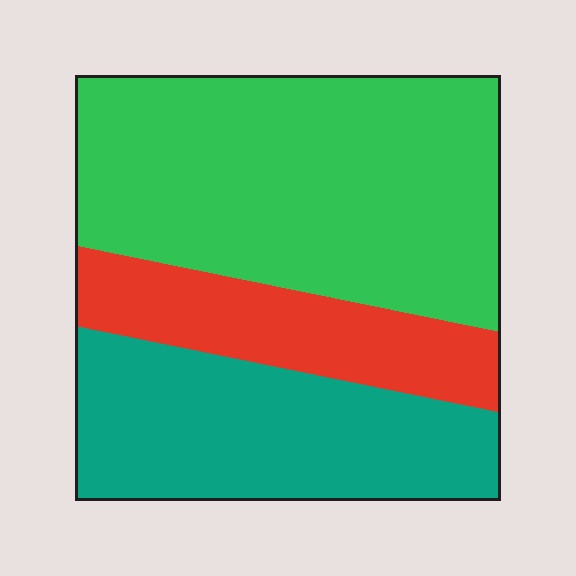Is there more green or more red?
Green.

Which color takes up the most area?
Green, at roughly 50%.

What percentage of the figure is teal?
Teal covers roughly 30% of the figure.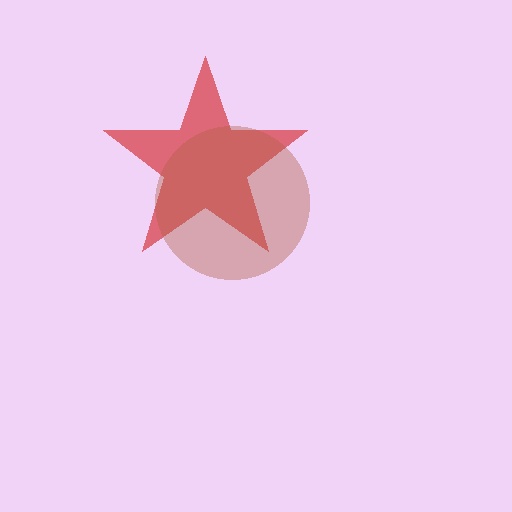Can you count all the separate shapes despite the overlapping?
Yes, there are 2 separate shapes.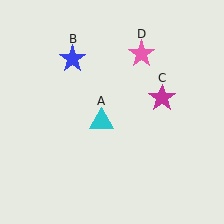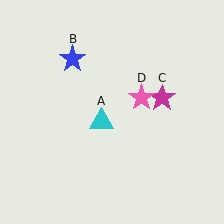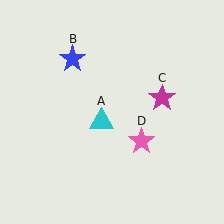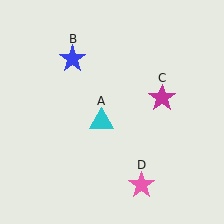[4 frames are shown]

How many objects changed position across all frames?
1 object changed position: pink star (object D).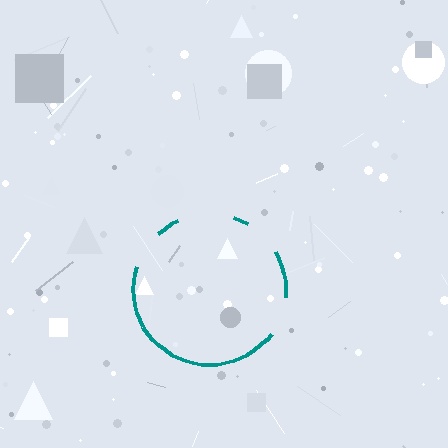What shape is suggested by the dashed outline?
The dashed outline suggests a circle.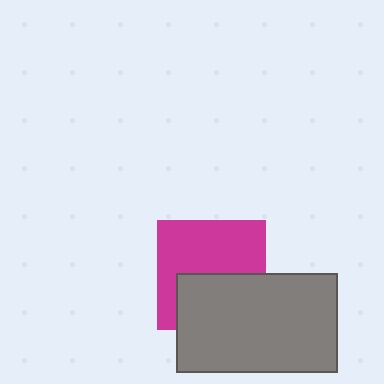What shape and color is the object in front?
The object in front is a gray rectangle.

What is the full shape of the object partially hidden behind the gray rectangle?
The partially hidden object is a magenta square.